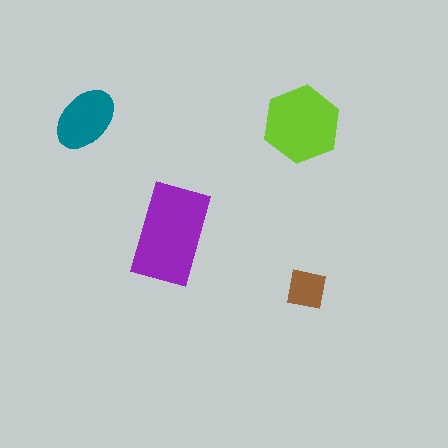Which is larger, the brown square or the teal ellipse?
The teal ellipse.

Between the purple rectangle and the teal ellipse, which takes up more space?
The purple rectangle.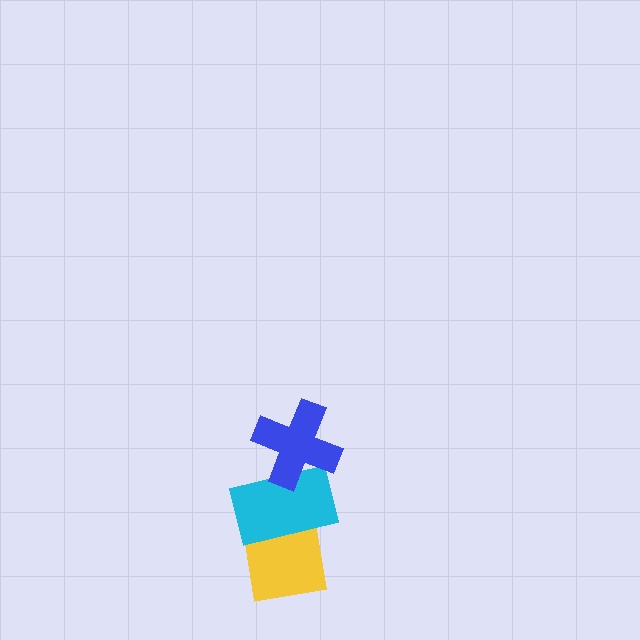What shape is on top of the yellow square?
The cyan rectangle is on top of the yellow square.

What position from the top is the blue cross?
The blue cross is 1st from the top.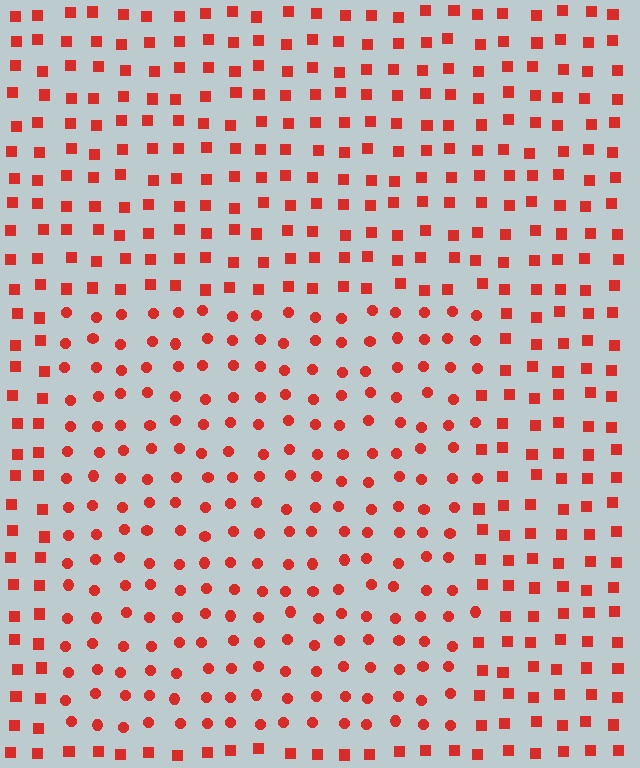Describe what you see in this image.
The image is filled with small red elements arranged in a uniform grid. A rectangle-shaped region contains circles, while the surrounding area contains squares. The boundary is defined purely by the change in element shape.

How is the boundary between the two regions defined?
The boundary is defined by a change in element shape: circles inside vs. squares outside. All elements share the same color and spacing.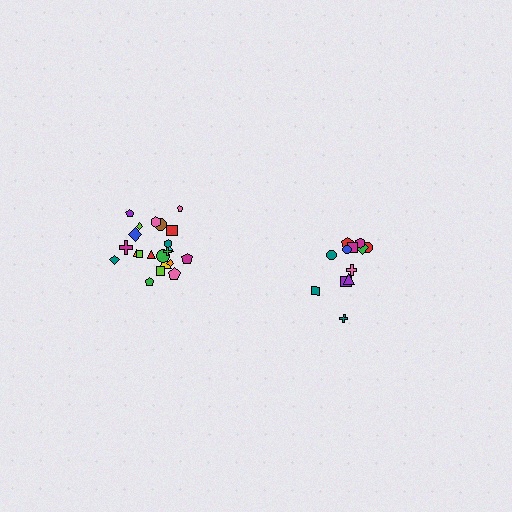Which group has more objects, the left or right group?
The left group.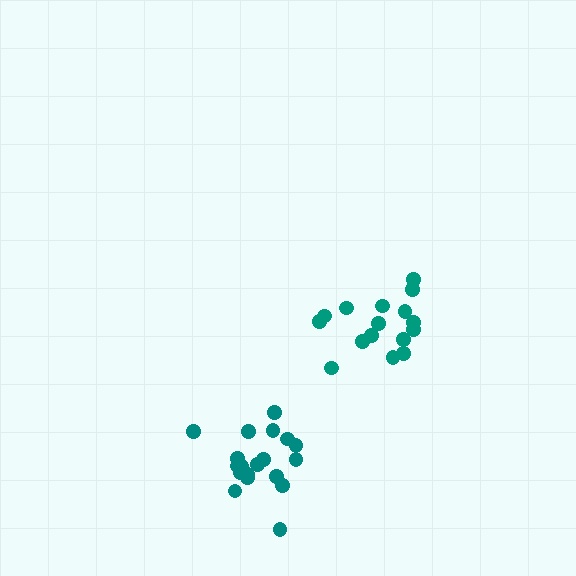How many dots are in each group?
Group 1: 19 dots, Group 2: 16 dots (35 total).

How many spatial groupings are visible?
There are 2 spatial groupings.